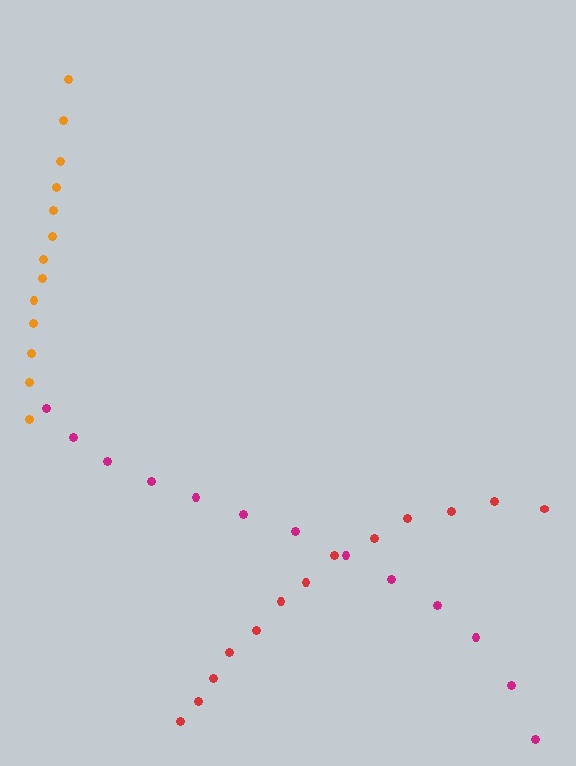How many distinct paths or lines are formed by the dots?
There are 3 distinct paths.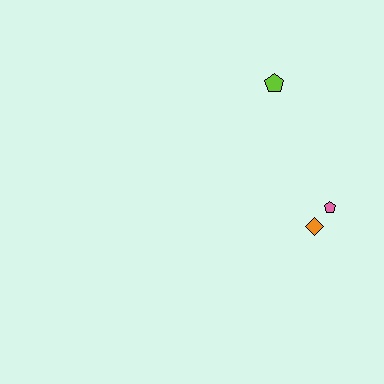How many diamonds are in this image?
There is 1 diamond.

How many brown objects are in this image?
There are no brown objects.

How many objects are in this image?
There are 3 objects.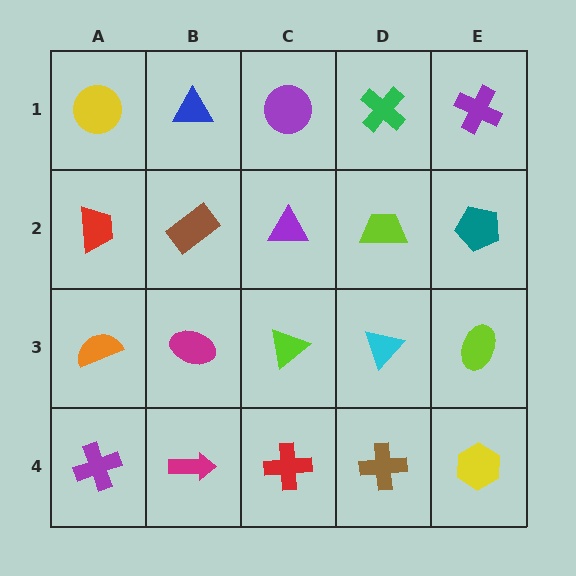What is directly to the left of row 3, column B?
An orange semicircle.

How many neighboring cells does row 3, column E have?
3.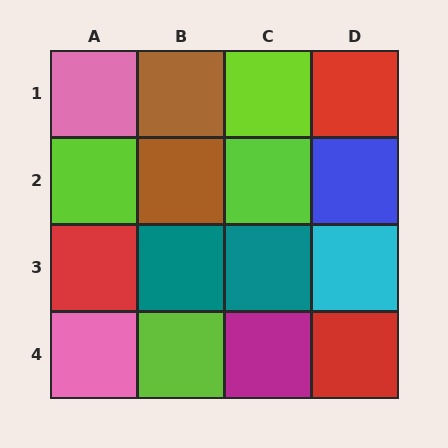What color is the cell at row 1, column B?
Brown.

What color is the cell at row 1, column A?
Pink.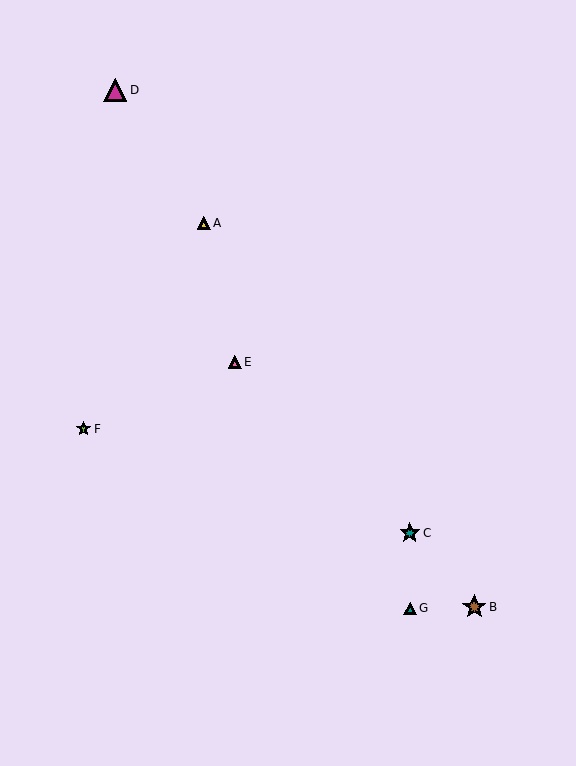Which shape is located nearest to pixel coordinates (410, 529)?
The teal star (labeled C) at (410, 533) is nearest to that location.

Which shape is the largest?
The brown star (labeled B) is the largest.